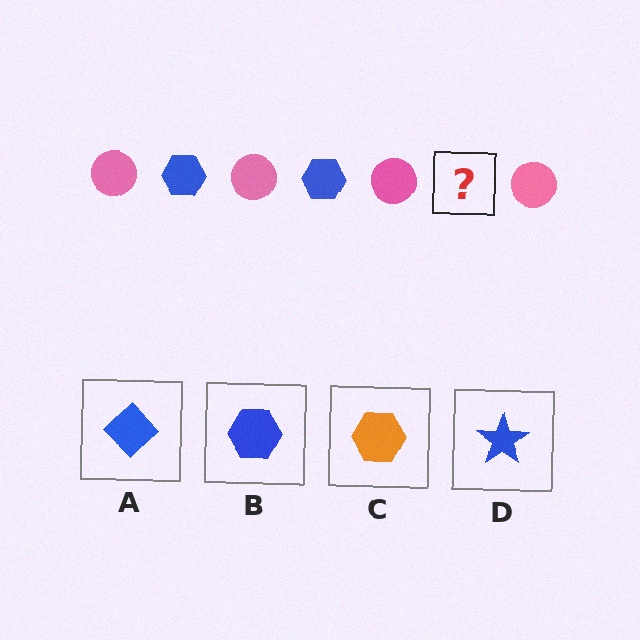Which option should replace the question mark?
Option B.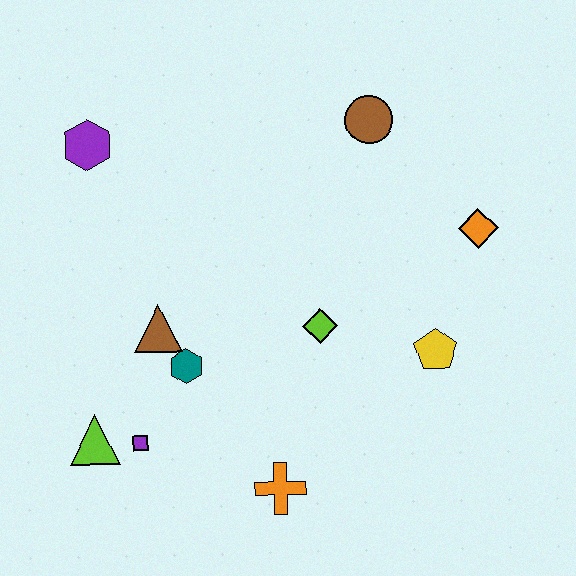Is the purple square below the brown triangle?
Yes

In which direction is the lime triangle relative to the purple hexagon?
The lime triangle is below the purple hexagon.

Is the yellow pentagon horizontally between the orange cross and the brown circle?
No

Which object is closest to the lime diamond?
The yellow pentagon is closest to the lime diamond.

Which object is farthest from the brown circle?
The lime triangle is farthest from the brown circle.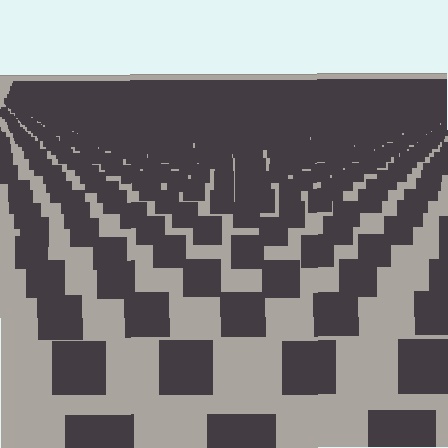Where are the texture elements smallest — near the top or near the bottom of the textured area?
Near the top.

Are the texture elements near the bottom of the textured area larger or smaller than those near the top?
Larger. Near the bottom, elements are closer to the viewer and appear at a bigger on-screen size.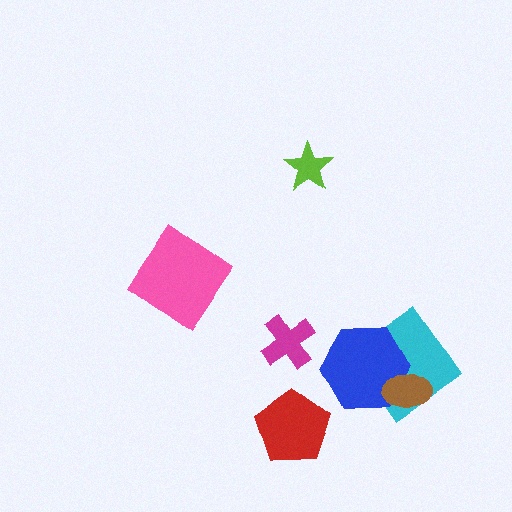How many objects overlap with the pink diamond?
0 objects overlap with the pink diamond.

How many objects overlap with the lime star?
0 objects overlap with the lime star.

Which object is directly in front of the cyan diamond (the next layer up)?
The blue hexagon is directly in front of the cyan diamond.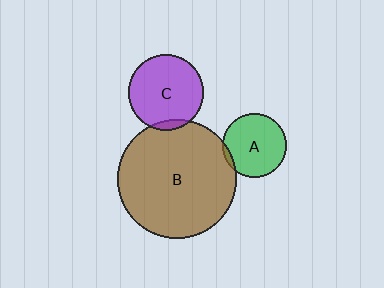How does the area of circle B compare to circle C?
Approximately 2.5 times.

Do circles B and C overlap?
Yes.